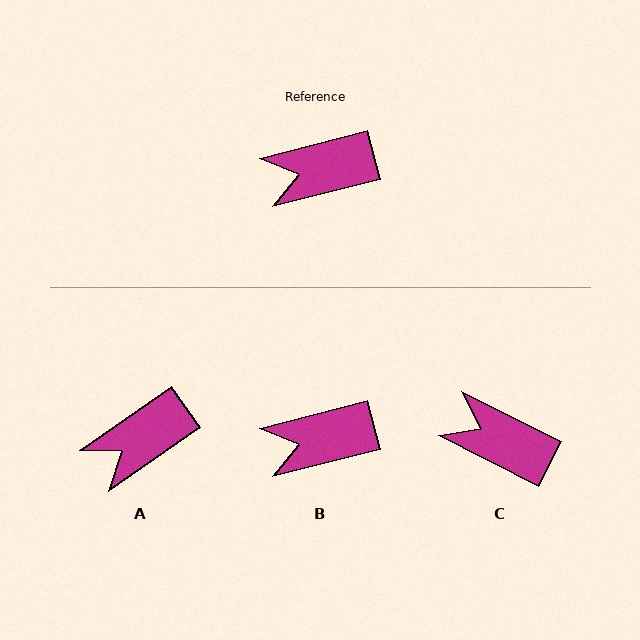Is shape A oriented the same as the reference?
No, it is off by about 21 degrees.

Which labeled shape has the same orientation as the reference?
B.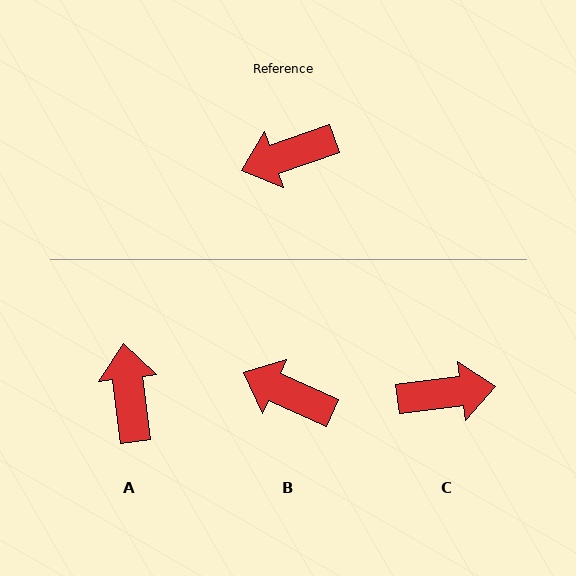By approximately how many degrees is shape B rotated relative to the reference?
Approximately 43 degrees clockwise.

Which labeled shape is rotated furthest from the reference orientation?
C, about 168 degrees away.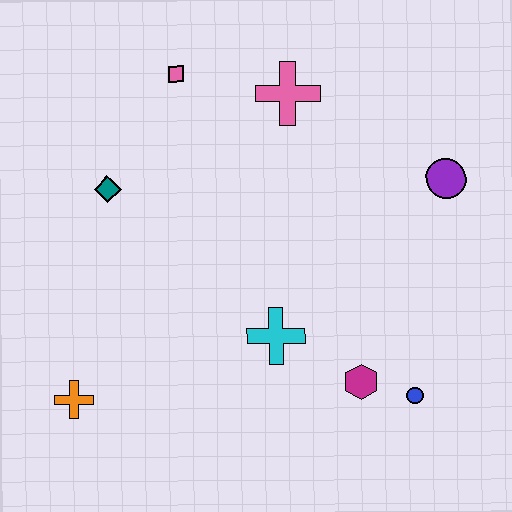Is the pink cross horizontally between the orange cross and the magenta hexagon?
Yes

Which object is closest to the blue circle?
The magenta hexagon is closest to the blue circle.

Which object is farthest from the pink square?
The blue circle is farthest from the pink square.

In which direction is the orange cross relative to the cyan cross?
The orange cross is to the left of the cyan cross.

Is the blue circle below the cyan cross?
Yes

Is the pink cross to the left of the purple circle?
Yes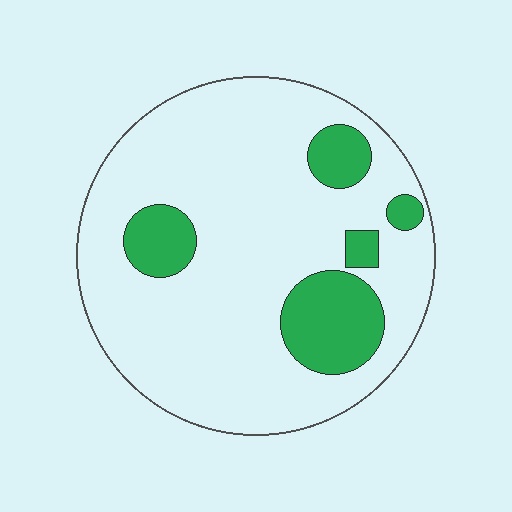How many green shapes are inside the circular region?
5.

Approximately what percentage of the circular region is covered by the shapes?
Approximately 20%.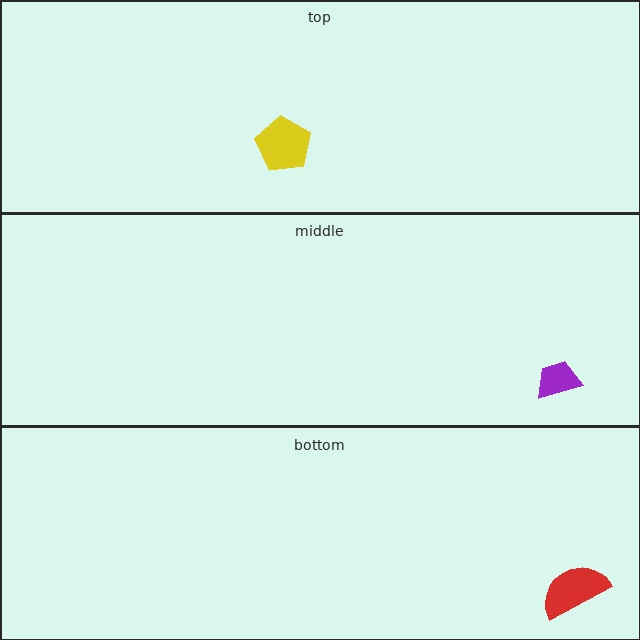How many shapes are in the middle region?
1.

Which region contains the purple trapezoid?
The middle region.